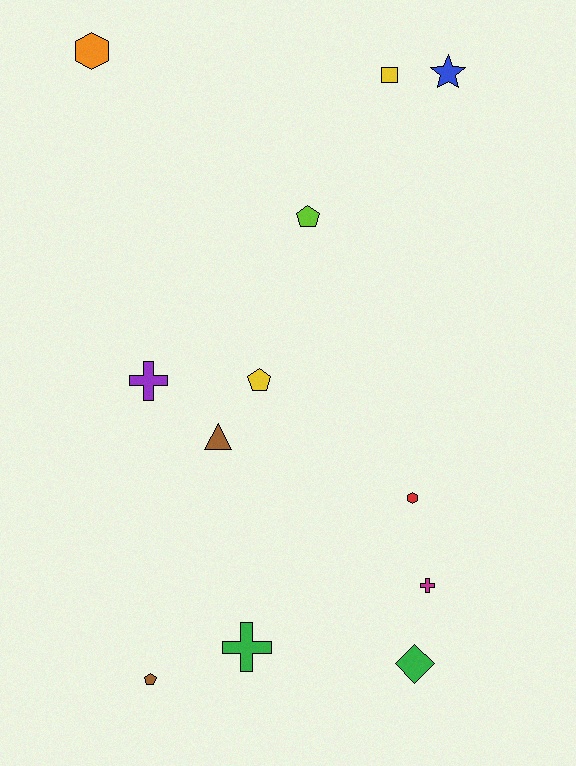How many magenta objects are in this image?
There is 1 magenta object.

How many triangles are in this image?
There is 1 triangle.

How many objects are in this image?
There are 12 objects.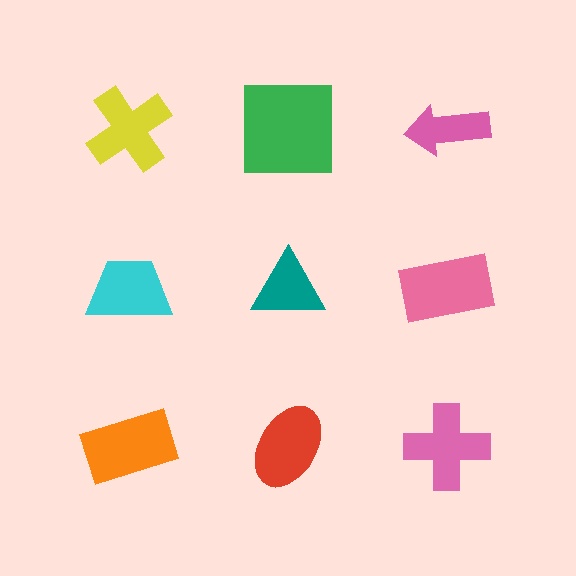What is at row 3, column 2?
A red ellipse.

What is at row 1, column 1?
A yellow cross.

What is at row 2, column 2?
A teal triangle.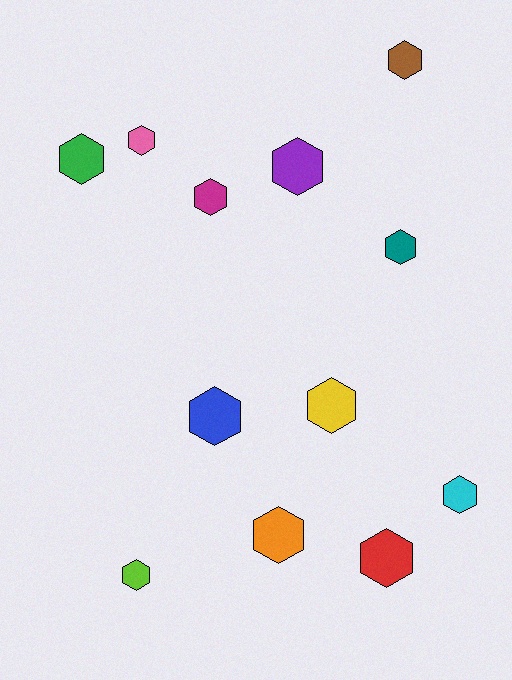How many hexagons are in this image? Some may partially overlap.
There are 12 hexagons.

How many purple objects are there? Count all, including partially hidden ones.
There is 1 purple object.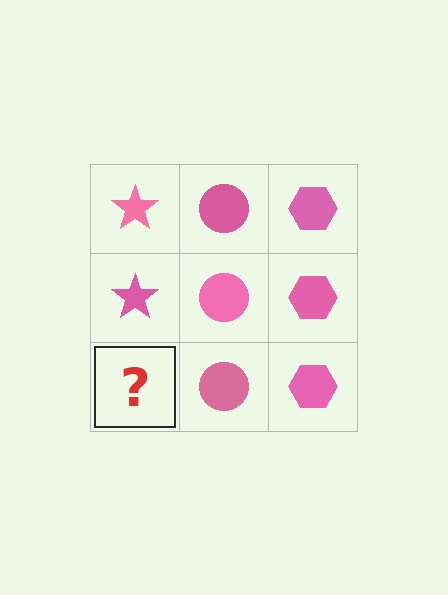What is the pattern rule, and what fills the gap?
The rule is that each column has a consistent shape. The gap should be filled with a pink star.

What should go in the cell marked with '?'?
The missing cell should contain a pink star.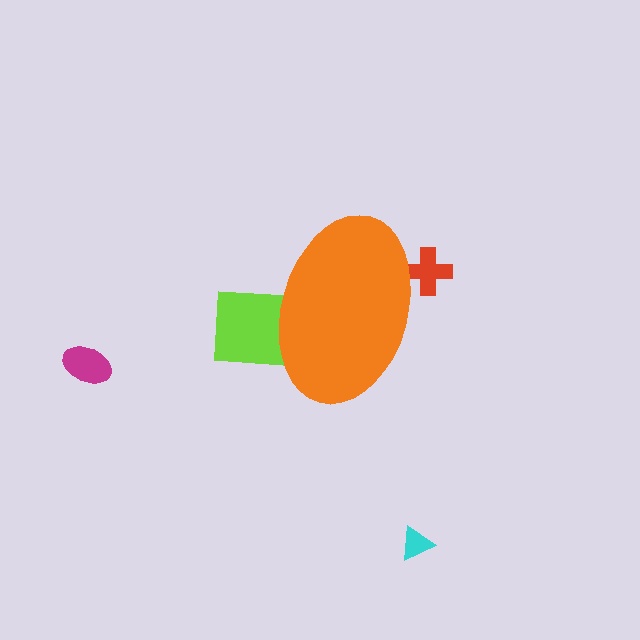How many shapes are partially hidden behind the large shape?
2 shapes are partially hidden.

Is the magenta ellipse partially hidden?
No, the magenta ellipse is fully visible.